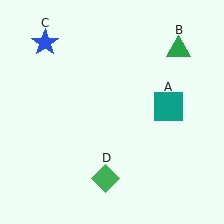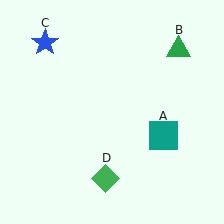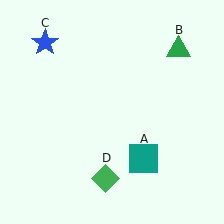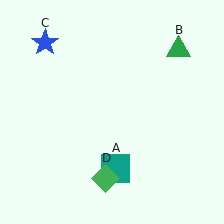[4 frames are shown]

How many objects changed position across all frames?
1 object changed position: teal square (object A).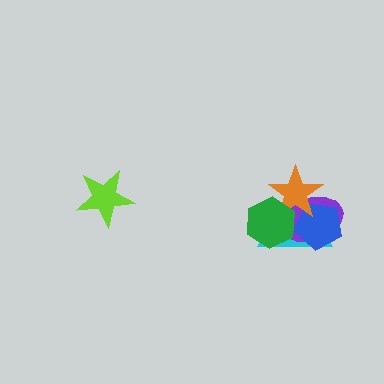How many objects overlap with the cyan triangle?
4 objects overlap with the cyan triangle.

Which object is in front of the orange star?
The green hexagon is in front of the orange star.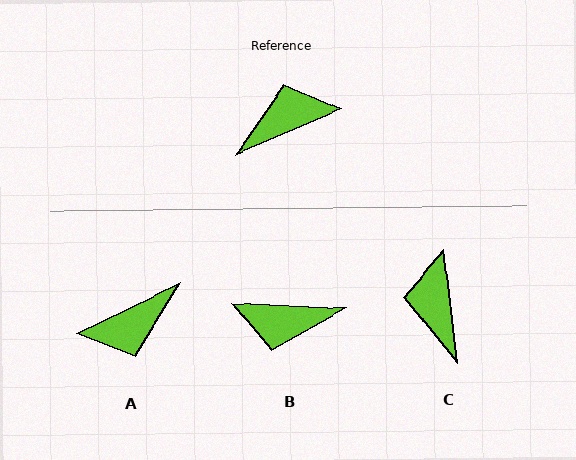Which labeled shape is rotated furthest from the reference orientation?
A, about 177 degrees away.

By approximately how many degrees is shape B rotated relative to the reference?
Approximately 154 degrees counter-clockwise.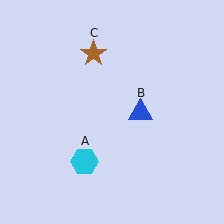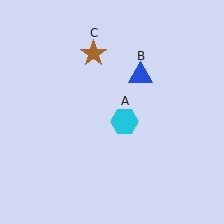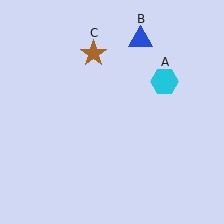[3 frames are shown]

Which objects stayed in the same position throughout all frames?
Brown star (object C) remained stationary.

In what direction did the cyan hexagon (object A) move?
The cyan hexagon (object A) moved up and to the right.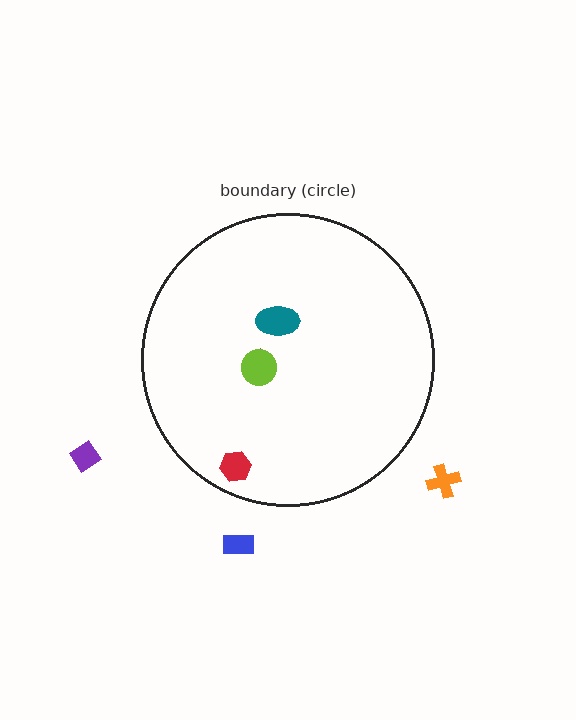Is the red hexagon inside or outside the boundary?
Inside.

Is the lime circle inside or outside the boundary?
Inside.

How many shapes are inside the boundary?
4 inside, 3 outside.